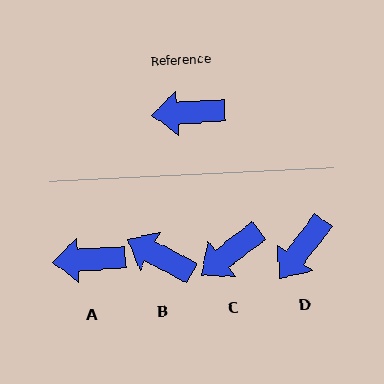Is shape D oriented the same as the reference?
No, it is off by about 50 degrees.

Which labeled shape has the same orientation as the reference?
A.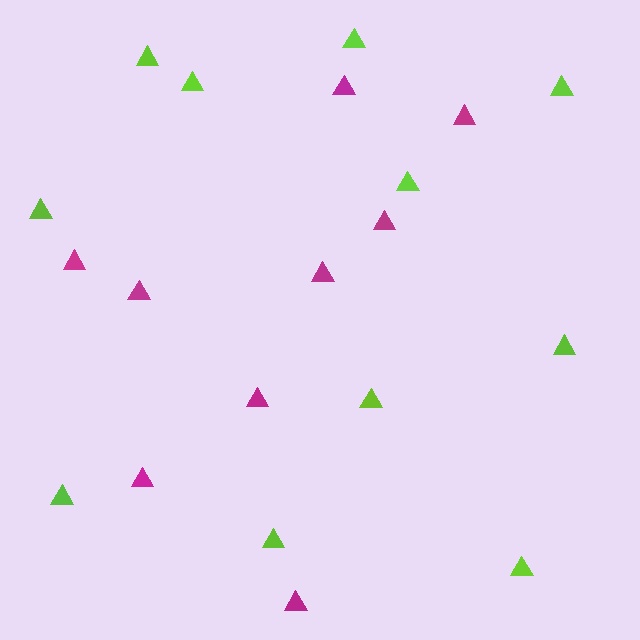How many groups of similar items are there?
There are 2 groups: one group of lime triangles (11) and one group of magenta triangles (9).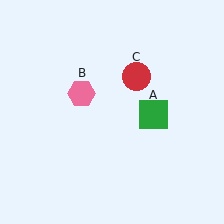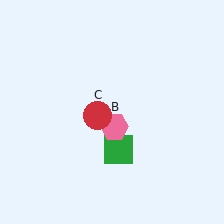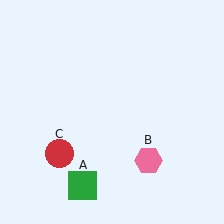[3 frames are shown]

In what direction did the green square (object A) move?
The green square (object A) moved down and to the left.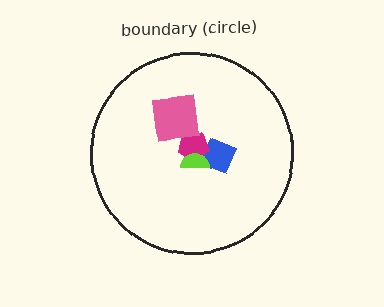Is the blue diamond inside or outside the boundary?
Inside.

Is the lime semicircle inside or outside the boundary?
Inside.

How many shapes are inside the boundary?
4 inside, 0 outside.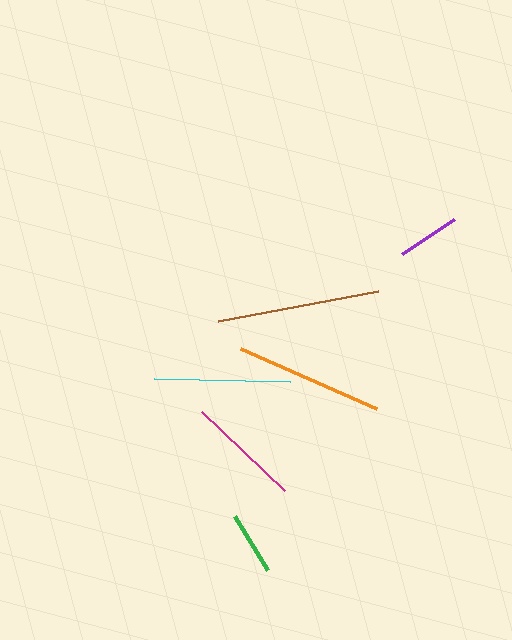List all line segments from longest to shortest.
From longest to shortest: brown, orange, cyan, magenta, purple, green.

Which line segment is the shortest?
The green line is the shortest at approximately 63 pixels.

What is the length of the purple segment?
The purple segment is approximately 64 pixels long.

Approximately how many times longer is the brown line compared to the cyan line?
The brown line is approximately 1.2 times the length of the cyan line.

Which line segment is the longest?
The brown line is the longest at approximately 162 pixels.